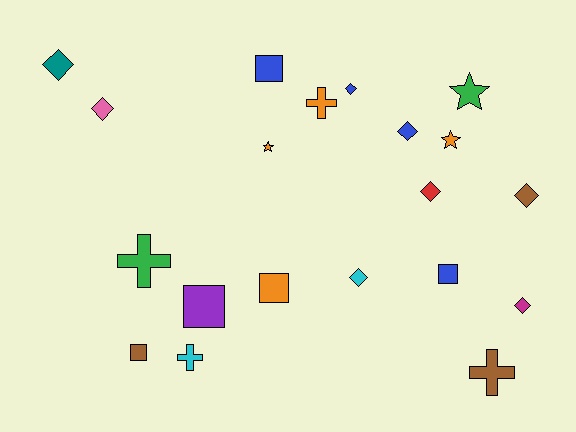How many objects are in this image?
There are 20 objects.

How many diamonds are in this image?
There are 8 diamonds.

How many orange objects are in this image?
There are 4 orange objects.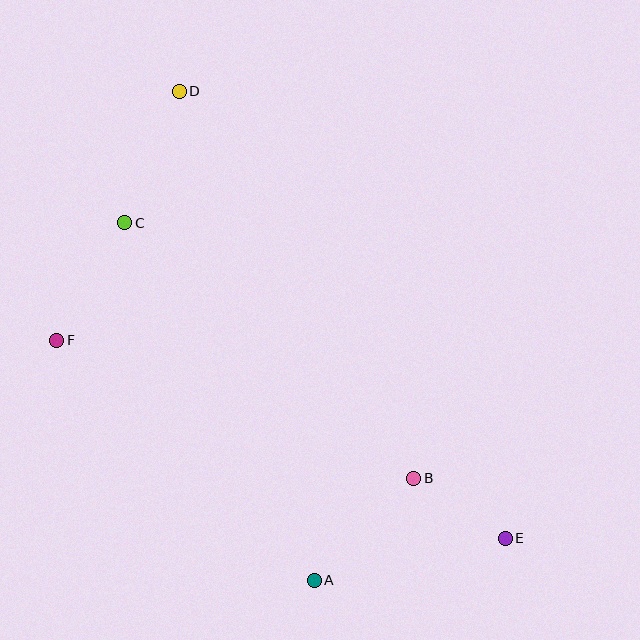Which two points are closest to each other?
Points B and E are closest to each other.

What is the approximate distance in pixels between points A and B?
The distance between A and B is approximately 142 pixels.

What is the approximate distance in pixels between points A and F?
The distance between A and F is approximately 352 pixels.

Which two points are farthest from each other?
Points D and E are farthest from each other.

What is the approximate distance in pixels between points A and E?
The distance between A and E is approximately 195 pixels.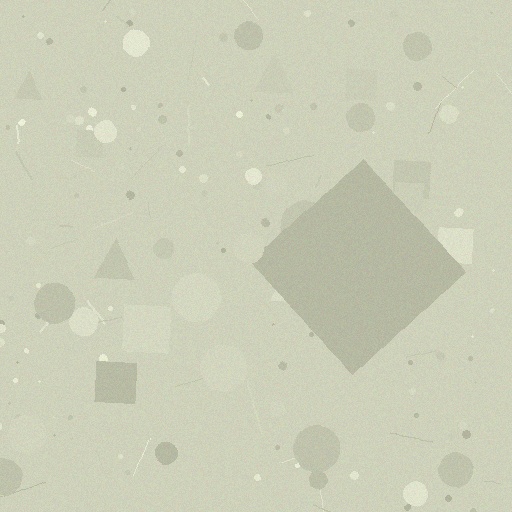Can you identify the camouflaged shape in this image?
The camouflaged shape is a diamond.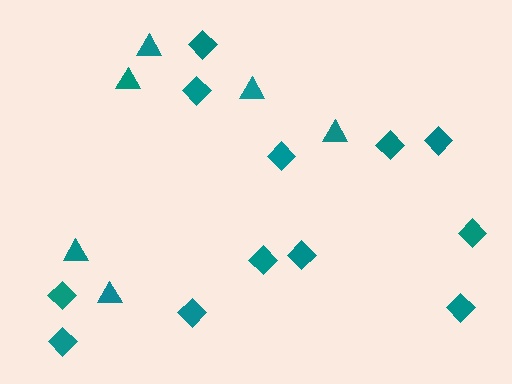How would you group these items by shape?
There are 2 groups: one group of triangles (6) and one group of diamonds (12).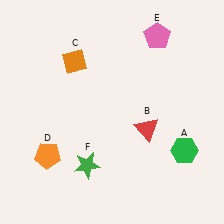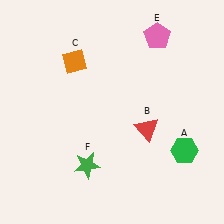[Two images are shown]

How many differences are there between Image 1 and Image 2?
There is 1 difference between the two images.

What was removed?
The orange pentagon (D) was removed in Image 2.